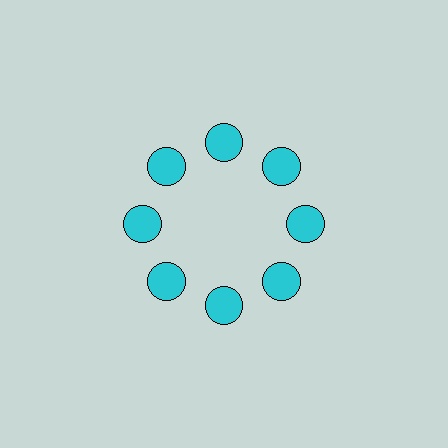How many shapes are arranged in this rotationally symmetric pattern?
There are 8 shapes, arranged in 8 groups of 1.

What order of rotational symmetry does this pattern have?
This pattern has 8-fold rotational symmetry.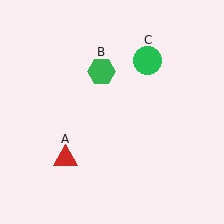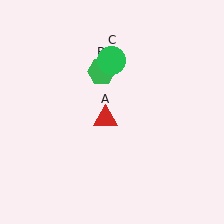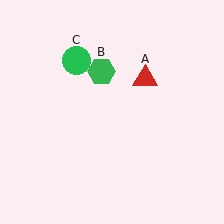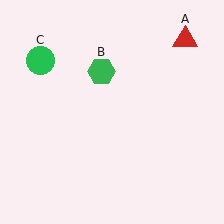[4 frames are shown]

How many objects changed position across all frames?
2 objects changed position: red triangle (object A), green circle (object C).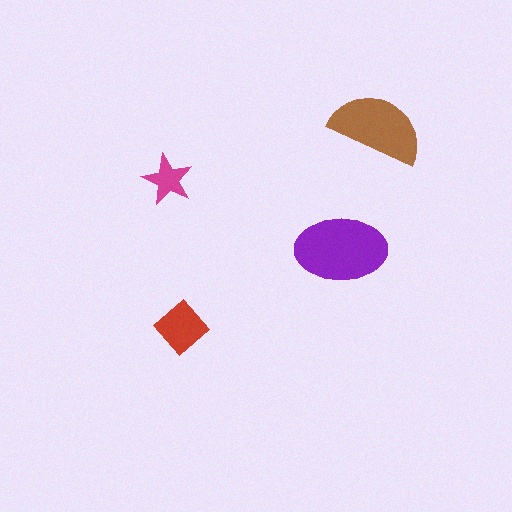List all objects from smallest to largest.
The magenta star, the red diamond, the brown semicircle, the purple ellipse.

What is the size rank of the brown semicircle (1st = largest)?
2nd.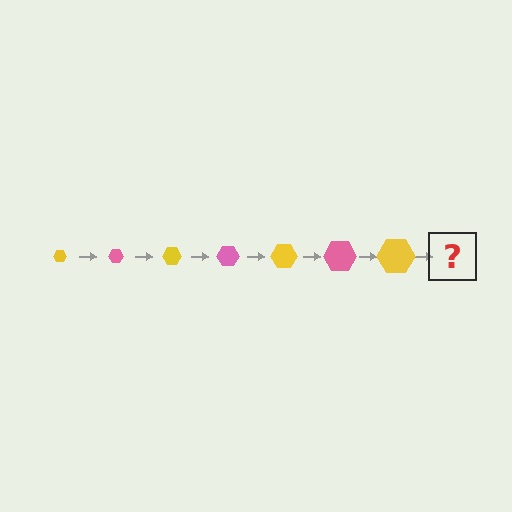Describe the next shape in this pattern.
It should be a pink hexagon, larger than the previous one.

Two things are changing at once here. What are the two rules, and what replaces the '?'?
The two rules are that the hexagon grows larger each step and the color cycles through yellow and pink. The '?' should be a pink hexagon, larger than the previous one.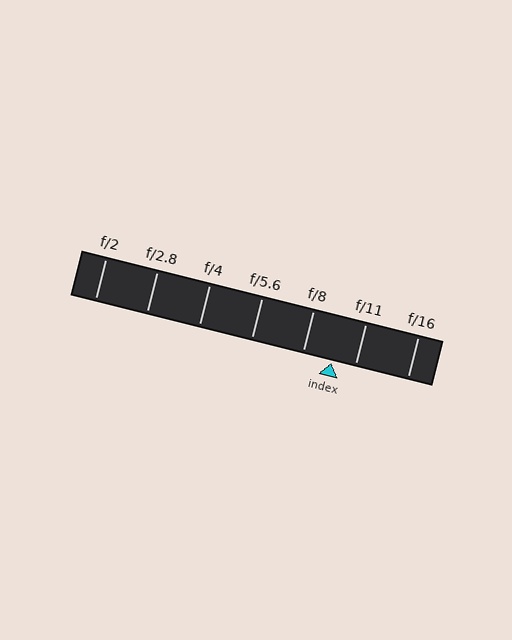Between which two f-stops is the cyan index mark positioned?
The index mark is between f/8 and f/11.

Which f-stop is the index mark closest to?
The index mark is closest to f/11.